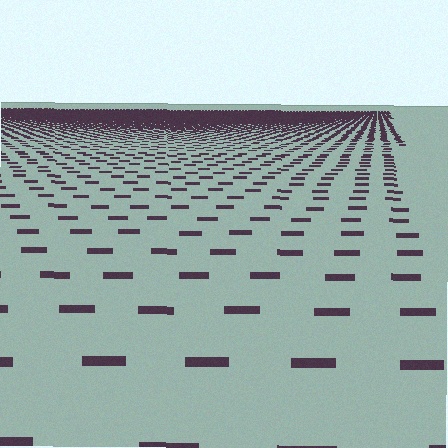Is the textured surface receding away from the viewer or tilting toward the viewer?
The surface is receding away from the viewer. Texture elements get smaller and denser toward the top.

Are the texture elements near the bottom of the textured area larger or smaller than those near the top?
Larger. Near the bottom, elements are closer to the viewer and appear at a bigger on-screen size.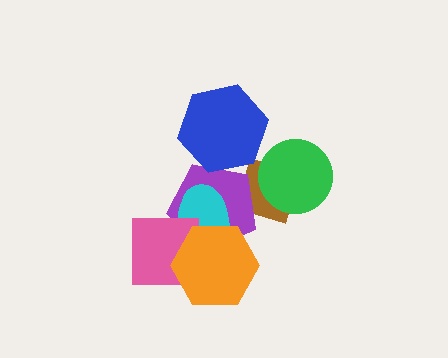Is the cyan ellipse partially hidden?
Yes, it is partially covered by another shape.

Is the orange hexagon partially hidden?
No, no other shape covers it.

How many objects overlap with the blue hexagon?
1 object overlaps with the blue hexagon.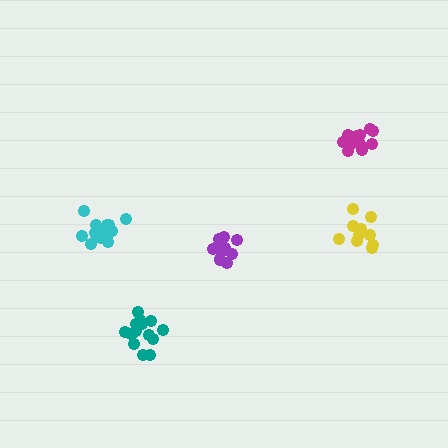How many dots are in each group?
Group 1: 15 dots, Group 2: 15 dots, Group 3: 11 dots, Group 4: 10 dots, Group 5: 11 dots (62 total).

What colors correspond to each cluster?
The clusters are colored: cyan, teal, magenta, yellow, purple.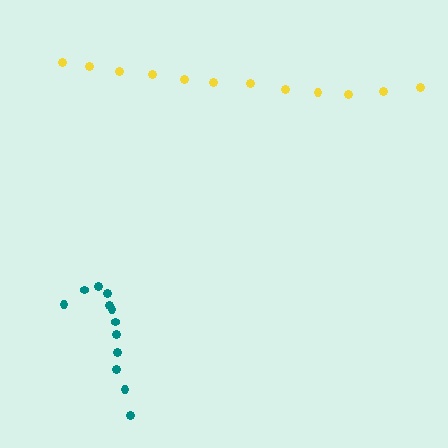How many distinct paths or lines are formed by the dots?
There are 2 distinct paths.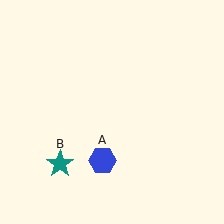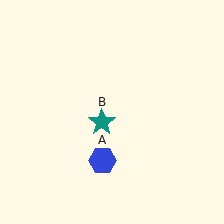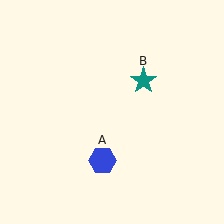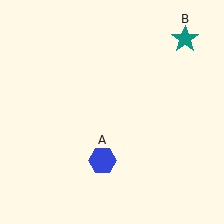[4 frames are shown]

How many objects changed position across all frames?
1 object changed position: teal star (object B).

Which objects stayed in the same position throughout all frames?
Blue hexagon (object A) remained stationary.